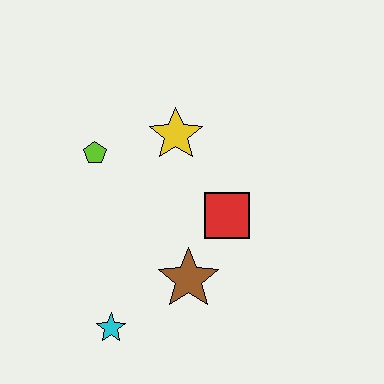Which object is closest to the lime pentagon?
The yellow star is closest to the lime pentagon.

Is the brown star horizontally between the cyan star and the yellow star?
No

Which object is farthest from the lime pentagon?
The cyan star is farthest from the lime pentagon.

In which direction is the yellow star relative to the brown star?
The yellow star is above the brown star.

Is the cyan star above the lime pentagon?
No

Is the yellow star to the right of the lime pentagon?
Yes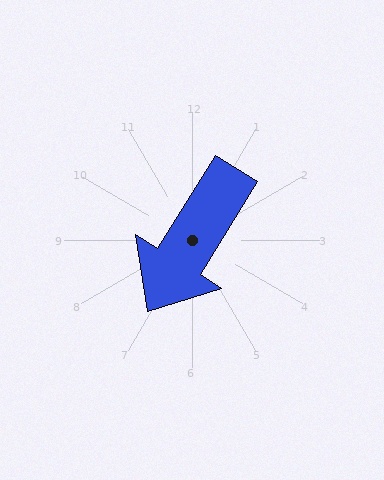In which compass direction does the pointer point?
Southwest.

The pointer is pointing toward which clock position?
Roughly 7 o'clock.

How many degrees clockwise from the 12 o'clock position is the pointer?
Approximately 212 degrees.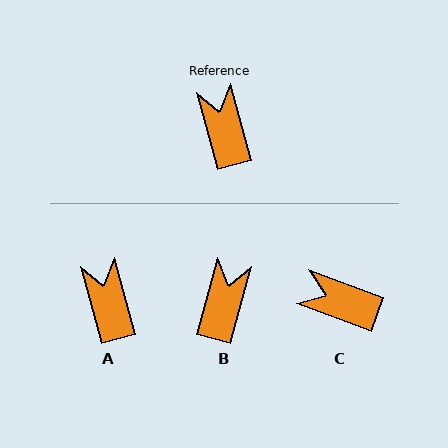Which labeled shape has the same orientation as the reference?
A.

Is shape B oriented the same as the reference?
No, it is off by about 30 degrees.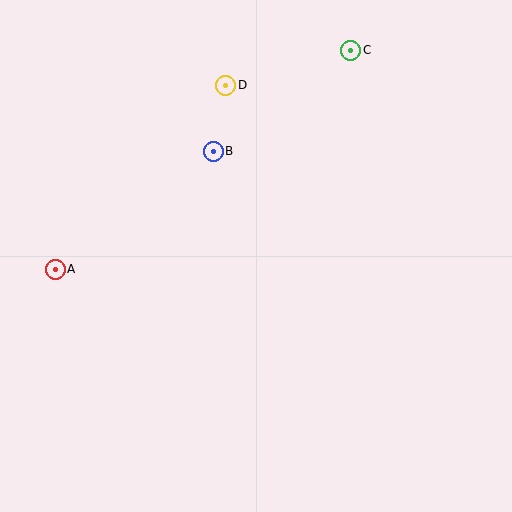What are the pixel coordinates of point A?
Point A is at (55, 269).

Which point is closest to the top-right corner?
Point C is closest to the top-right corner.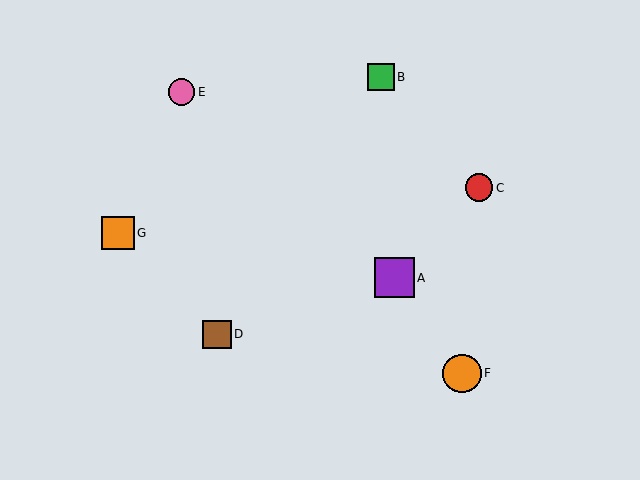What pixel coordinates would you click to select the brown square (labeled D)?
Click at (217, 334) to select the brown square D.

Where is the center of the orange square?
The center of the orange square is at (118, 233).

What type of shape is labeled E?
Shape E is a pink circle.